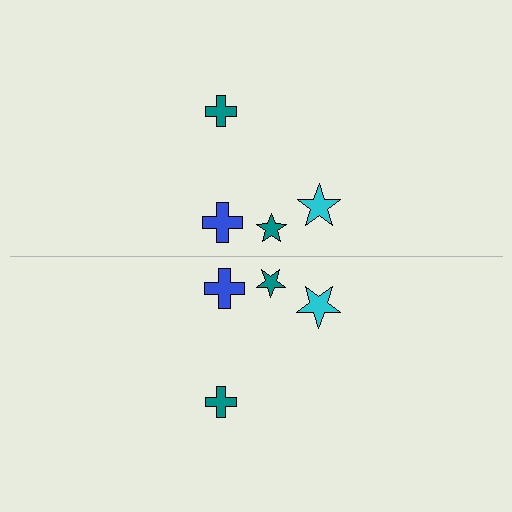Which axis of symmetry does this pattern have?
The pattern has a horizontal axis of symmetry running through the center of the image.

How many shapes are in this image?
There are 8 shapes in this image.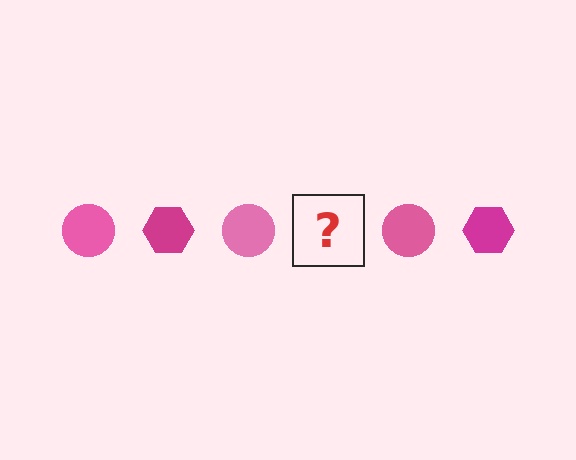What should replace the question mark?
The question mark should be replaced with a magenta hexagon.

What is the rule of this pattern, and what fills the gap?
The rule is that the pattern alternates between pink circle and magenta hexagon. The gap should be filled with a magenta hexagon.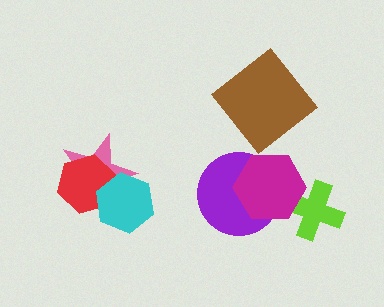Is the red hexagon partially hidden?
Yes, it is partially covered by another shape.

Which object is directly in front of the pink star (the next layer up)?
The red hexagon is directly in front of the pink star.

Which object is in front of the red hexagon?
The cyan hexagon is in front of the red hexagon.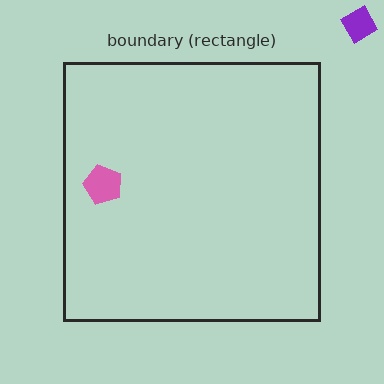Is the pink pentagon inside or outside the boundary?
Inside.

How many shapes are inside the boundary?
1 inside, 1 outside.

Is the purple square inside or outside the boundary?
Outside.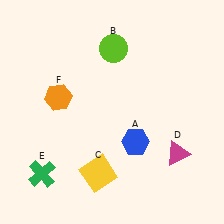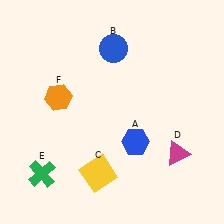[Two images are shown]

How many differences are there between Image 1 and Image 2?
There is 1 difference between the two images.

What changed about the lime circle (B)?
In Image 1, B is lime. In Image 2, it changed to blue.